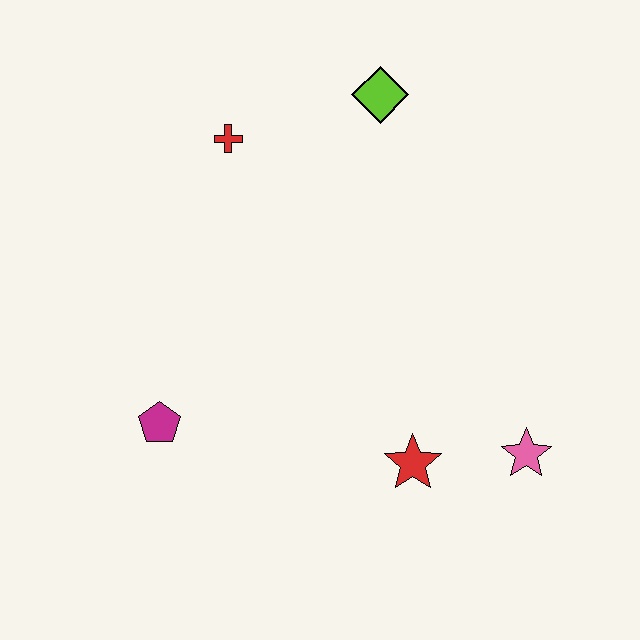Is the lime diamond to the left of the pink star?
Yes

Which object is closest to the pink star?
The red star is closest to the pink star.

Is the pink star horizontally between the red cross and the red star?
No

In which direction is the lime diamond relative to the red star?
The lime diamond is above the red star.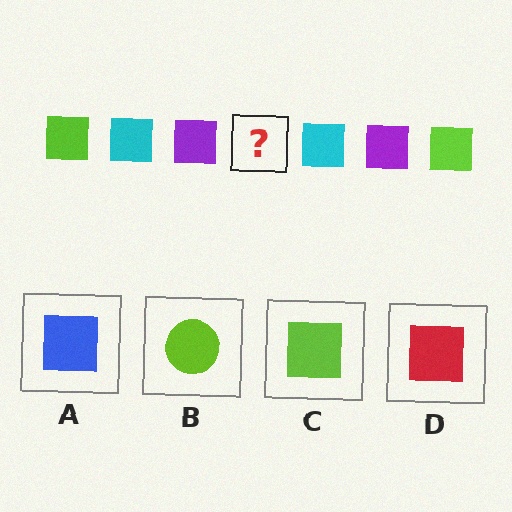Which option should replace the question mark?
Option C.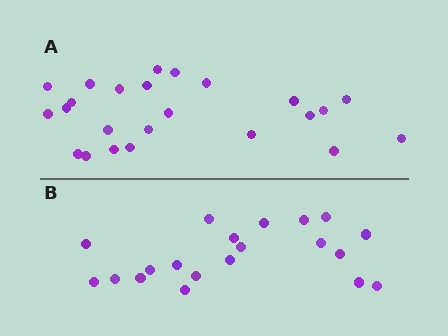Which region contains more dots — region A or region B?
Region A (the top region) has more dots.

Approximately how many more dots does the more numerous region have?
Region A has about 4 more dots than region B.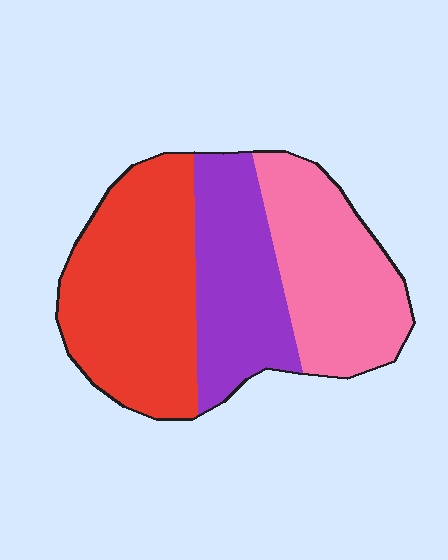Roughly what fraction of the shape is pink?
Pink covers around 30% of the shape.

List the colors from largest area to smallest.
From largest to smallest: red, pink, purple.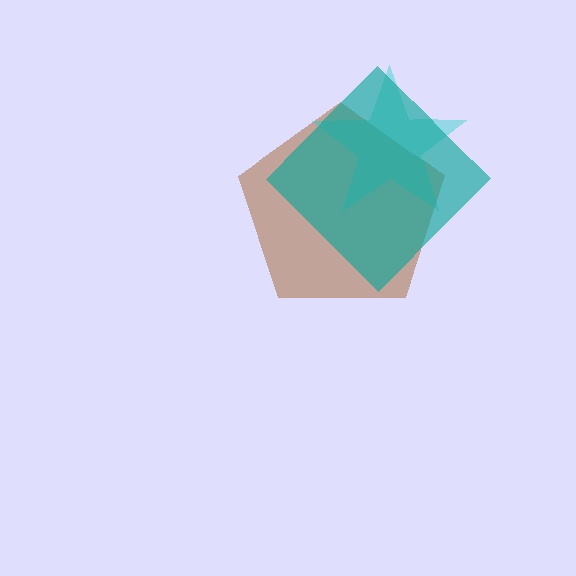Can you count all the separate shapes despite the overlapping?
Yes, there are 3 separate shapes.